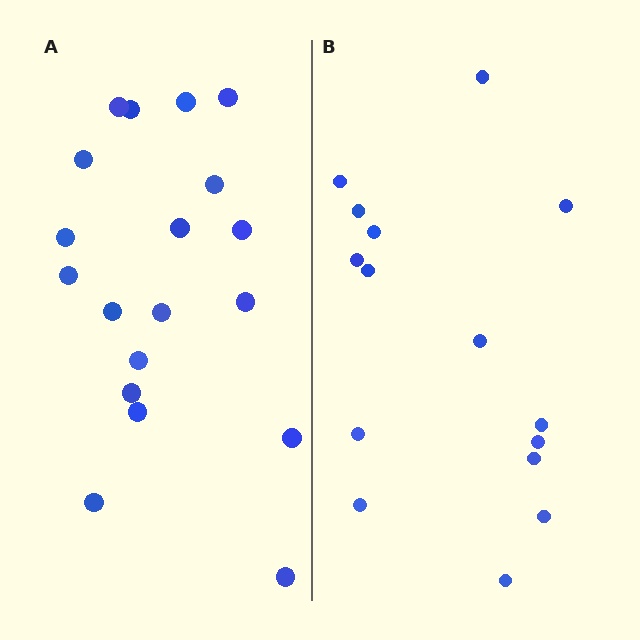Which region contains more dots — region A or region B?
Region A (the left region) has more dots.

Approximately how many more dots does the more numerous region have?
Region A has about 4 more dots than region B.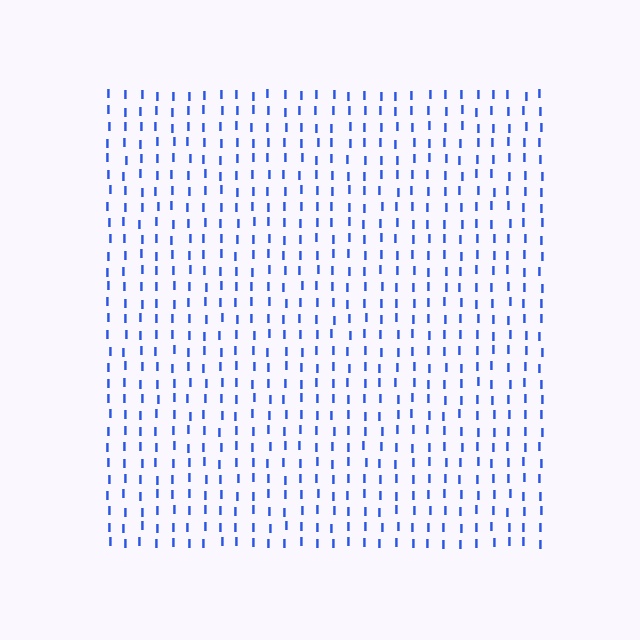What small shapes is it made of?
It is made of small letter I's.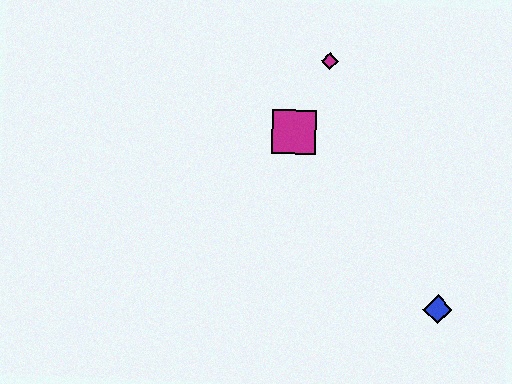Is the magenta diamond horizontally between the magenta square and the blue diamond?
Yes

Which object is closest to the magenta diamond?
The magenta square is closest to the magenta diamond.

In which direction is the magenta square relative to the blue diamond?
The magenta square is above the blue diamond.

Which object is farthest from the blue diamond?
The magenta diamond is farthest from the blue diamond.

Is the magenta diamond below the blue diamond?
No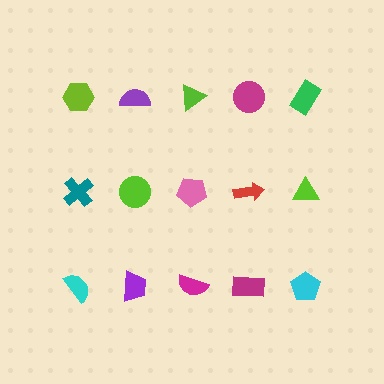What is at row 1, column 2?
A purple semicircle.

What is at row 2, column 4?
A red arrow.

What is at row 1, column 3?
A lime triangle.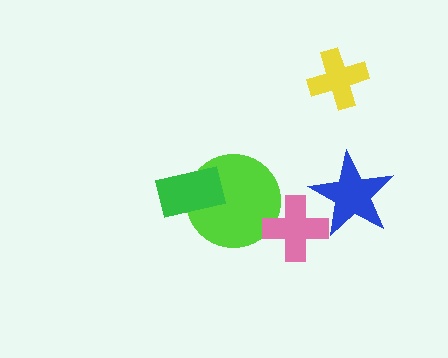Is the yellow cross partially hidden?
No, no other shape covers it.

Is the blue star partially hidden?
Yes, it is partially covered by another shape.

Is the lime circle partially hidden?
Yes, it is partially covered by another shape.